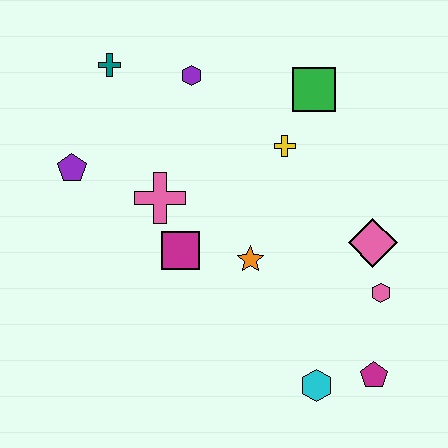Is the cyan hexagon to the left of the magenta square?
No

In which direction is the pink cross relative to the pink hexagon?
The pink cross is to the left of the pink hexagon.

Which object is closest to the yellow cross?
The green square is closest to the yellow cross.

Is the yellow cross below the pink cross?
No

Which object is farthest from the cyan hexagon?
The teal cross is farthest from the cyan hexagon.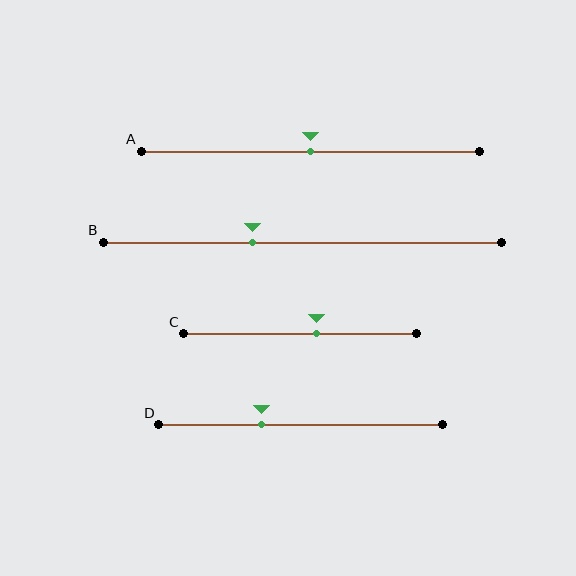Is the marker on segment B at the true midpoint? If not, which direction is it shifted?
No, the marker on segment B is shifted to the left by about 13% of the segment length.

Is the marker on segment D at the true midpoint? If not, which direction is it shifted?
No, the marker on segment D is shifted to the left by about 14% of the segment length.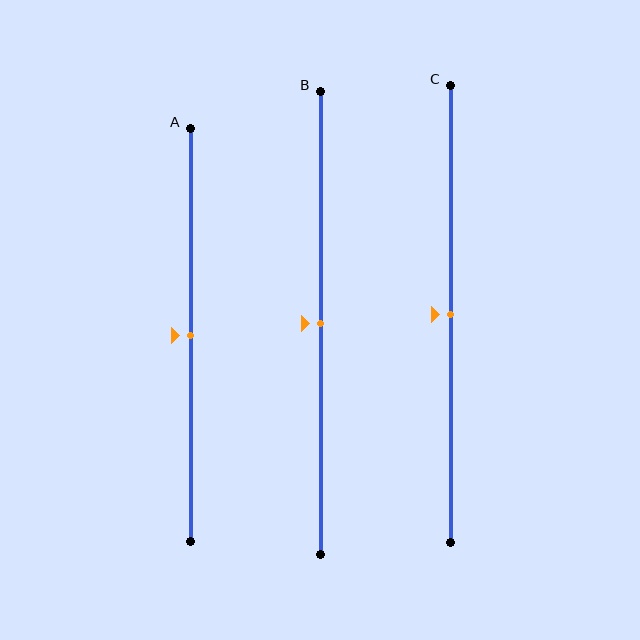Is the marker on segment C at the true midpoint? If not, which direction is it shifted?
Yes, the marker on segment C is at the true midpoint.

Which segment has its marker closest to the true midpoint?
Segment A has its marker closest to the true midpoint.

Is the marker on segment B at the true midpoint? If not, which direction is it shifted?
Yes, the marker on segment B is at the true midpoint.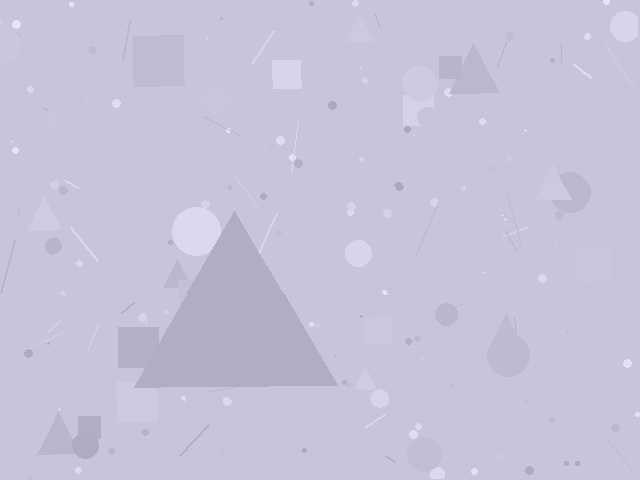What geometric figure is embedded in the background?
A triangle is embedded in the background.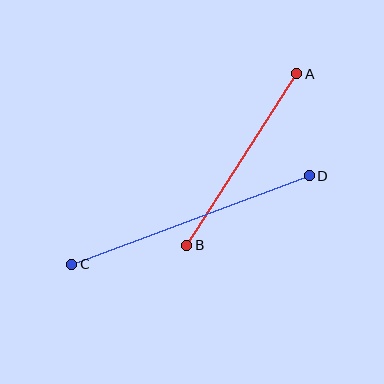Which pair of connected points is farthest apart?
Points C and D are farthest apart.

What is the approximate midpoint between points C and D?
The midpoint is at approximately (190, 220) pixels.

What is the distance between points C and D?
The distance is approximately 254 pixels.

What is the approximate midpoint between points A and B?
The midpoint is at approximately (242, 159) pixels.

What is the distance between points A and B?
The distance is approximately 204 pixels.